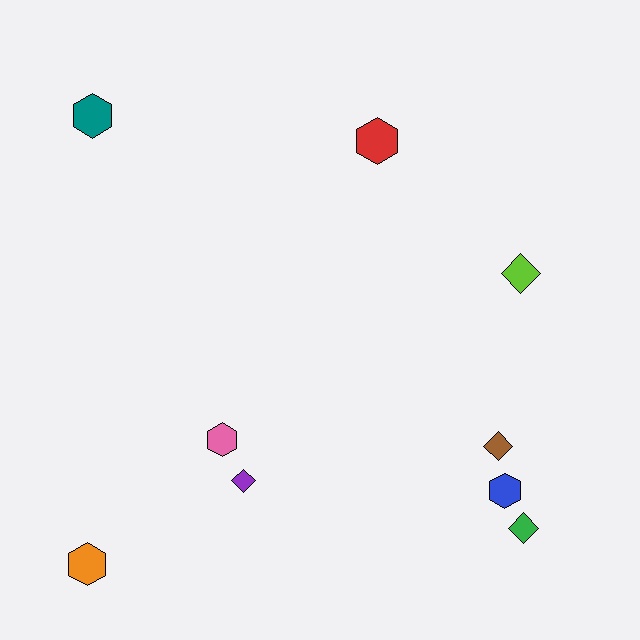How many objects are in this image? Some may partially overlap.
There are 9 objects.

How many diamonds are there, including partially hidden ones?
There are 4 diamonds.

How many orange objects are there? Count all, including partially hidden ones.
There is 1 orange object.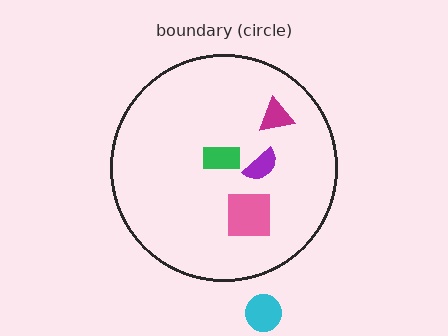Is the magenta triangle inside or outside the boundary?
Inside.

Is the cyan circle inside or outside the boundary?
Outside.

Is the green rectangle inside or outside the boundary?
Inside.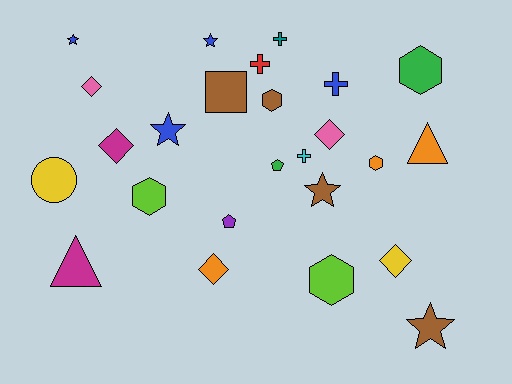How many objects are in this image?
There are 25 objects.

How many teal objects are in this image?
There is 1 teal object.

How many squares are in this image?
There is 1 square.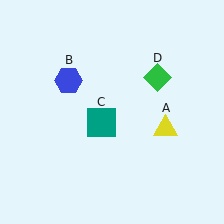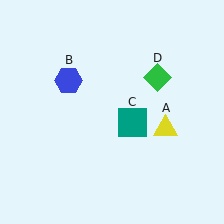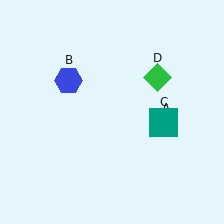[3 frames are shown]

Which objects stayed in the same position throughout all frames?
Yellow triangle (object A) and blue hexagon (object B) and green diamond (object D) remained stationary.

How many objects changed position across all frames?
1 object changed position: teal square (object C).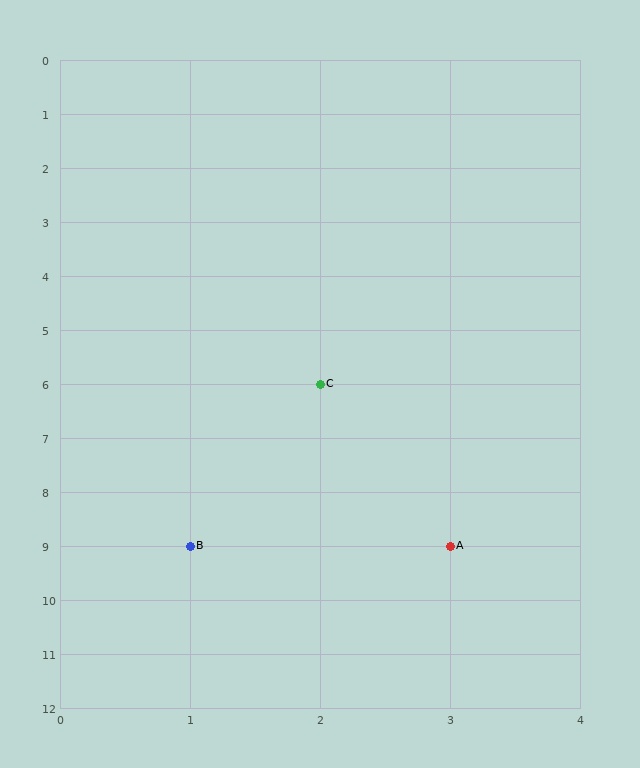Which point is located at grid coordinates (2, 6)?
Point C is at (2, 6).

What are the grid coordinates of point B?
Point B is at grid coordinates (1, 9).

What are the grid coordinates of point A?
Point A is at grid coordinates (3, 9).